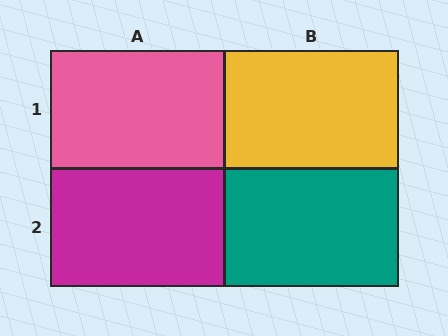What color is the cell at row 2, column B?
Teal.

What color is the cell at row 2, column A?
Magenta.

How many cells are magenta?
1 cell is magenta.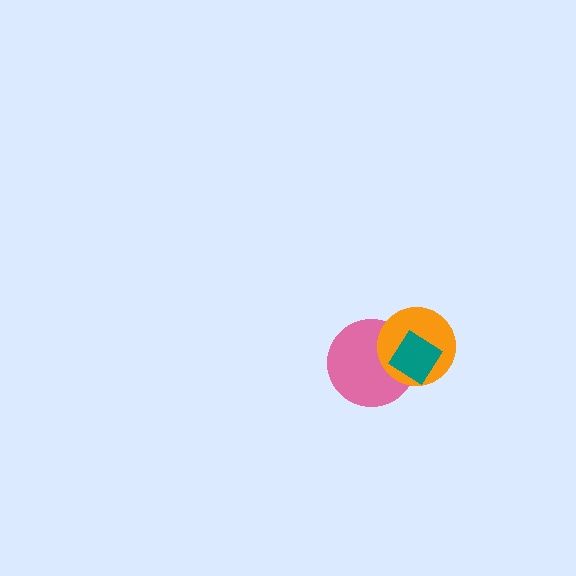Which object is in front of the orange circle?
The teal diamond is in front of the orange circle.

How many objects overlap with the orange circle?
2 objects overlap with the orange circle.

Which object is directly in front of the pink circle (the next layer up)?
The orange circle is directly in front of the pink circle.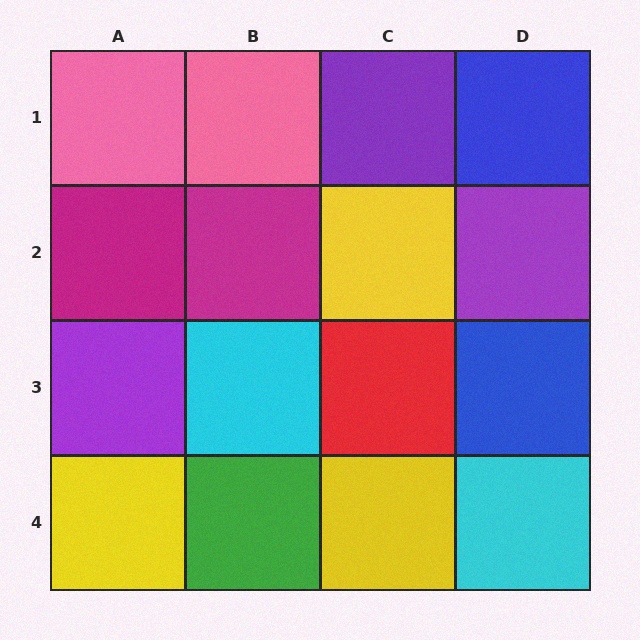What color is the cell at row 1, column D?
Blue.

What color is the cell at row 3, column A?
Purple.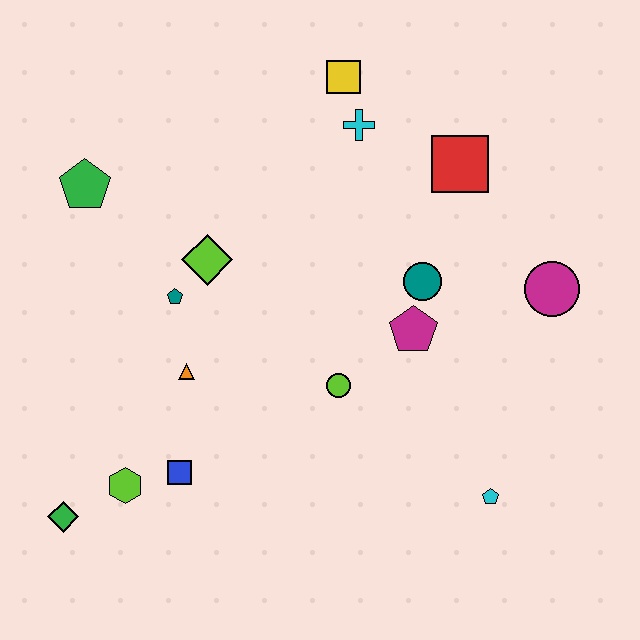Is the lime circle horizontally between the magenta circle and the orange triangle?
Yes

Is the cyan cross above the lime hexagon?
Yes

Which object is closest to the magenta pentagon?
The teal circle is closest to the magenta pentagon.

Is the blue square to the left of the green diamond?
No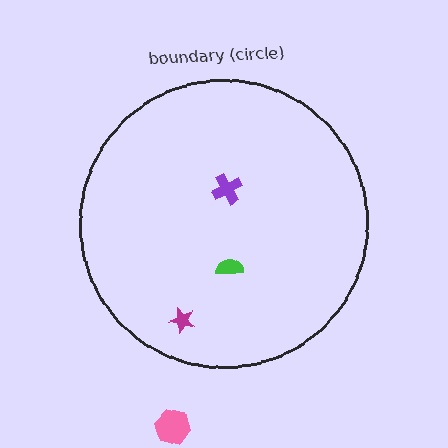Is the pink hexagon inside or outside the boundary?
Outside.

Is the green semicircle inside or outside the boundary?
Inside.